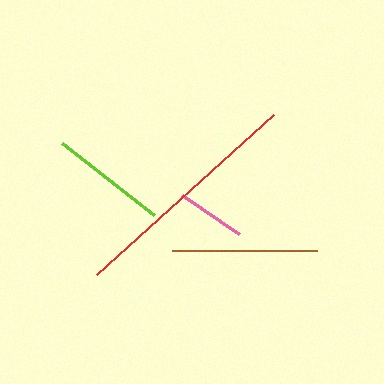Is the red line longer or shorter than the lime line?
The red line is longer than the lime line.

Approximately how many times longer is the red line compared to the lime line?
The red line is approximately 2.0 times the length of the lime line.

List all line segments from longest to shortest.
From longest to shortest: red, brown, lime, pink.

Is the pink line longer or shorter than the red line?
The red line is longer than the pink line.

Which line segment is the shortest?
The pink line is the shortest at approximately 69 pixels.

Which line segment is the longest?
The red line is the longest at approximately 238 pixels.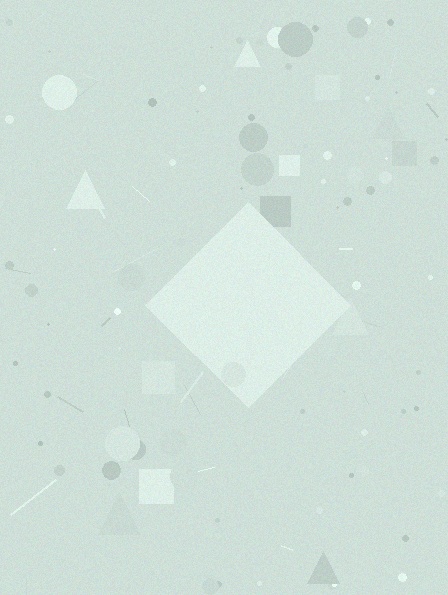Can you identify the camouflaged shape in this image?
The camouflaged shape is a diamond.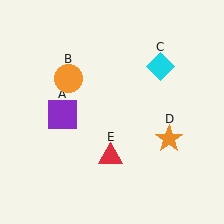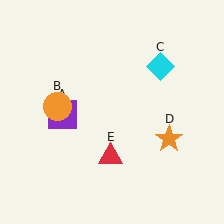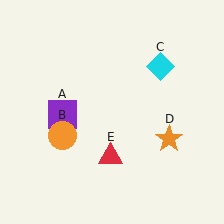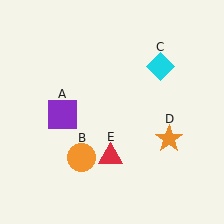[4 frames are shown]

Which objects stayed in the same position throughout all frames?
Purple square (object A) and cyan diamond (object C) and orange star (object D) and red triangle (object E) remained stationary.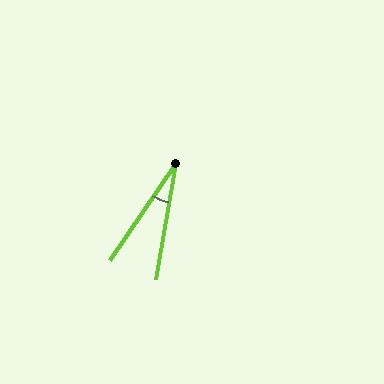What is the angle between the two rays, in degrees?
Approximately 24 degrees.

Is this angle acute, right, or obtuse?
It is acute.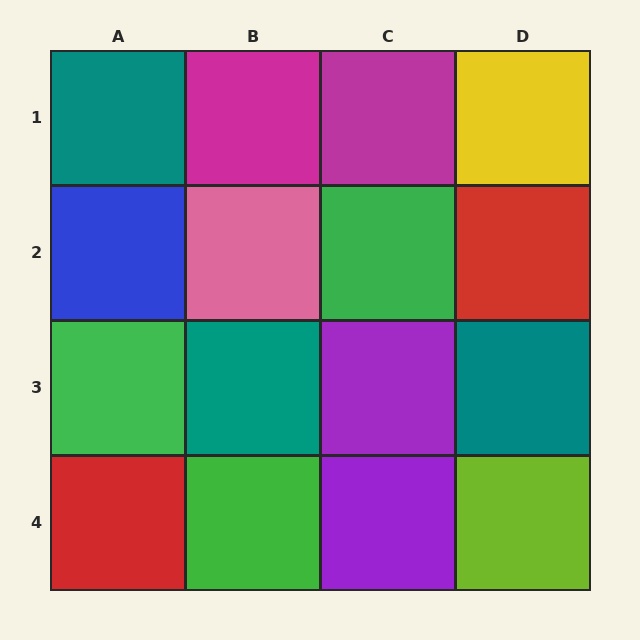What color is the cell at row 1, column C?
Magenta.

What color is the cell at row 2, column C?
Green.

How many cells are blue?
1 cell is blue.